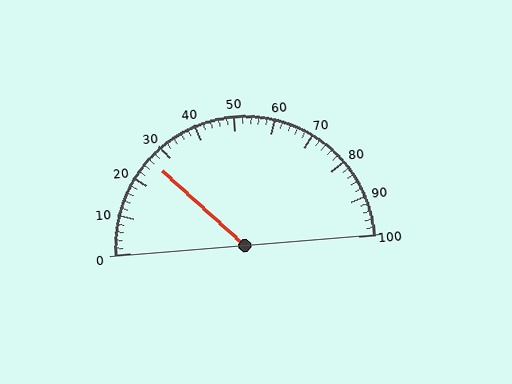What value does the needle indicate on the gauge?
The needle indicates approximately 26.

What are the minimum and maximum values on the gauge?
The gauge ranges from 0 to 100.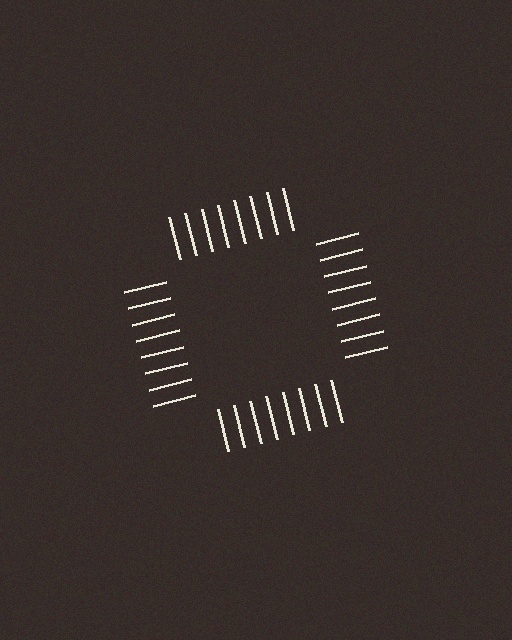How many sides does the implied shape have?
4 sides — the line-ends trace a square.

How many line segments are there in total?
32 — 8 along each of the 4 edges.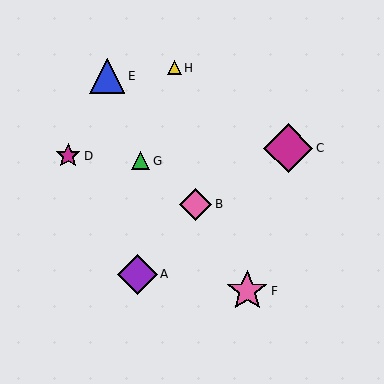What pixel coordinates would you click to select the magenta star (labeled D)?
Click at (68, 156) to select the magenta star D.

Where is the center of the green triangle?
The center of the green triangle is at (141, 161).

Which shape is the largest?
The magenta diamond (labeled C) is the largest.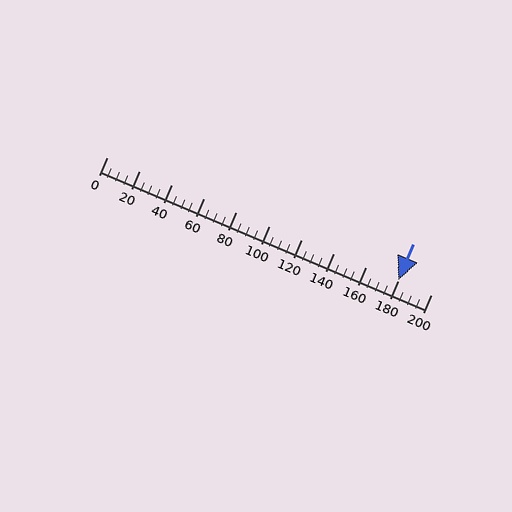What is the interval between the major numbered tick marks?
The major tick marks are spaced 20 units apart.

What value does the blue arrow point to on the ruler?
The blue arrow points to approximately 180.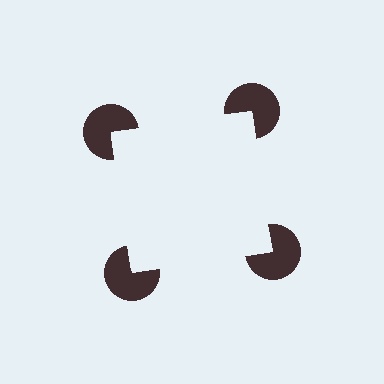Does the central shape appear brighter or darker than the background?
It typically appears slightly brighter than the background, even though no actual brightness change is drawn.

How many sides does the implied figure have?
4 sides.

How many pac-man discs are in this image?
There are 4 — one at each vertex of the illusory square.